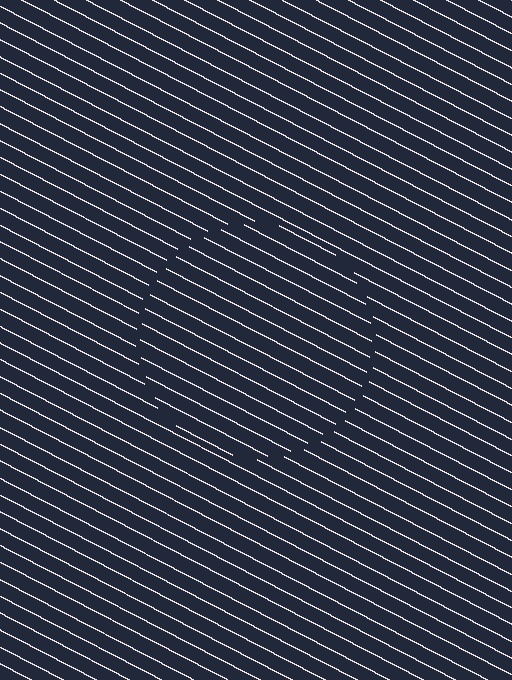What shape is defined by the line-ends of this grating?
An illusory circle. The interior of the shape contains the same grating, shifted by half a period — the contour is defined by the phase discontinuity where line-ends from the inner and outer gratings abut.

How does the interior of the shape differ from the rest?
The interior of the shape contains the same grating, shifted by half a period — the contour is defined by the phase discontinuity where line-ends from the inner and outer gratings abut.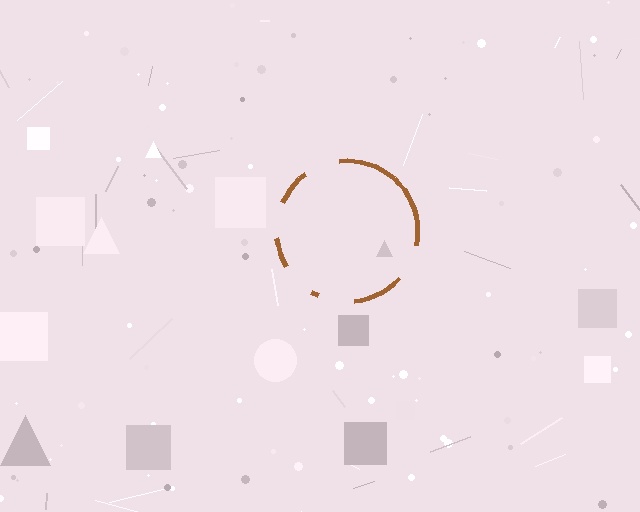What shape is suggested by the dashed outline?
The dashed outline suggests a circle.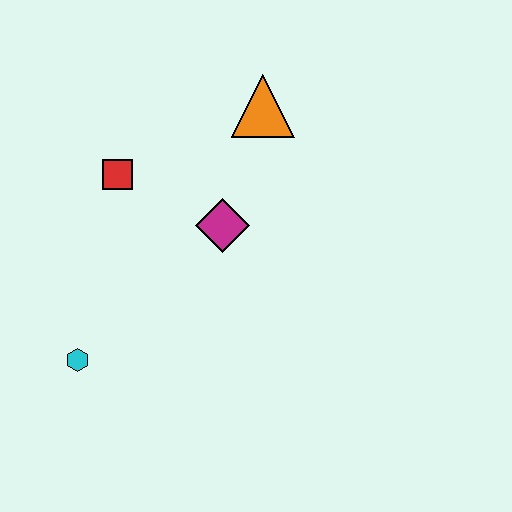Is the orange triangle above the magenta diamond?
Yes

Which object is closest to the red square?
The magenta diamond is closest to the red square.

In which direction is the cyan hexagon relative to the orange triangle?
The cyan hexagon is below the orange triangle.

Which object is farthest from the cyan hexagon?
The orange triangle is farthest from the cyan hexagon.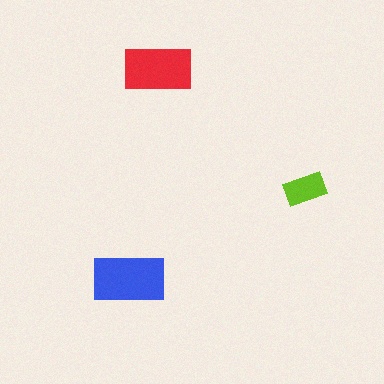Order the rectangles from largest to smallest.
the blue one, the red one, the lime one.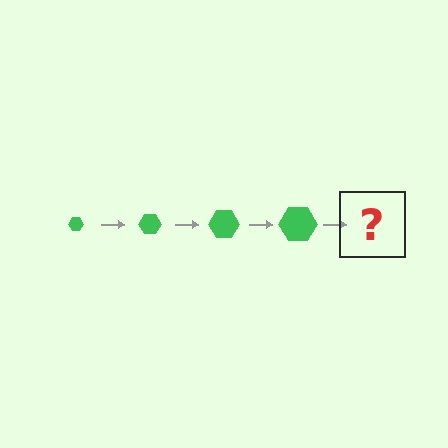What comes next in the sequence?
The next element should be a green hexagon, larger than the previous one.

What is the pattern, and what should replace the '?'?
The pattern is that the hexagon gets progressively larger each step. The '?' should be a green hexagon, larger than the previous one.